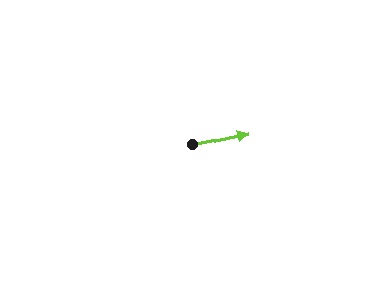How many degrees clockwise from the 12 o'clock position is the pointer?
Approximately 79 degrees.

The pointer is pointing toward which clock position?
Roughly 3 o'clock.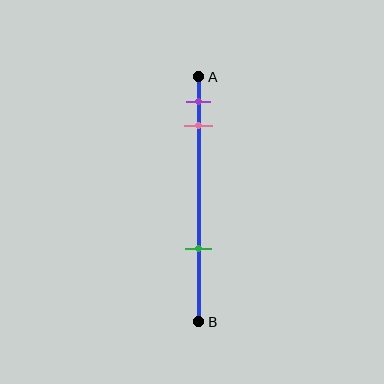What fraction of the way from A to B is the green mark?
The green mark is approximately 70% (0.7) of the way from A to B.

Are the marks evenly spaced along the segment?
No, the marks are not evenly spaced.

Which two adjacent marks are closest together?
The purple and pink marks are the closest adjacent pair.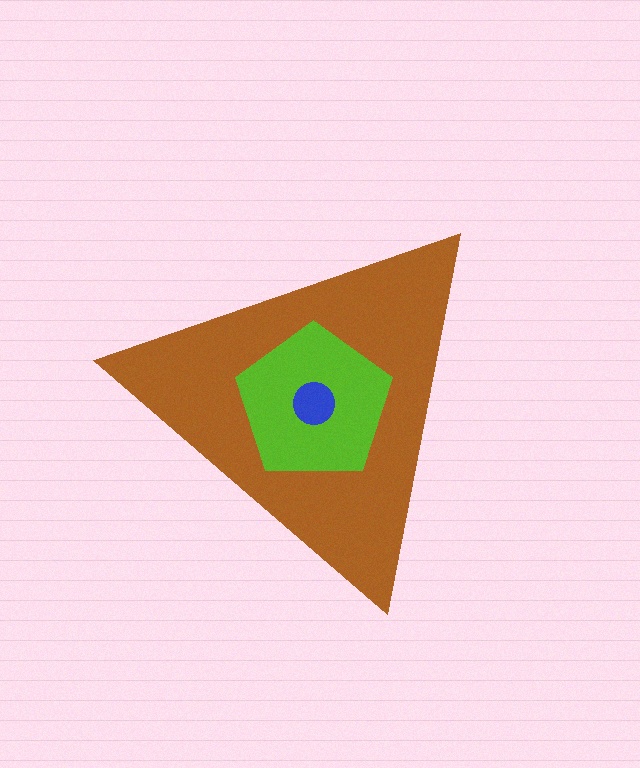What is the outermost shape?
The brown triangle.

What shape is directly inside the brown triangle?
The lime pentagon.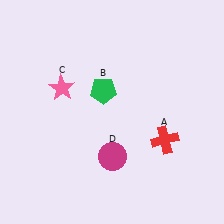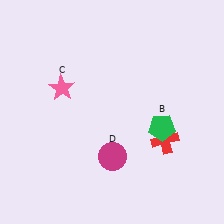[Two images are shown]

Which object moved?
The green pentagon (B) moved right.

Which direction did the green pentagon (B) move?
The green pentagon (B) moved right.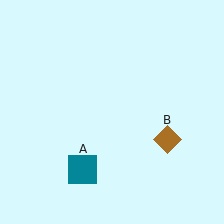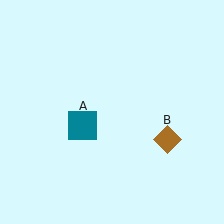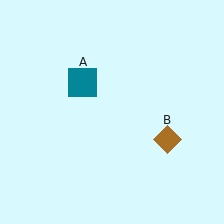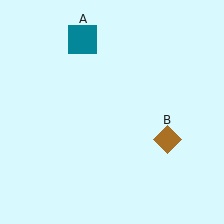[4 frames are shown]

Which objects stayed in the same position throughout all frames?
Brown diamond (object B) remained stationary.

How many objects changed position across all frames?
1 object changed position: teal square (object A).